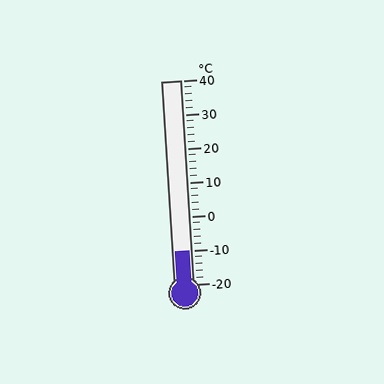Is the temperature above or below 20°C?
The temperature is below 20°C.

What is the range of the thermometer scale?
The thermometer scale ranges from -20°C to 40°C.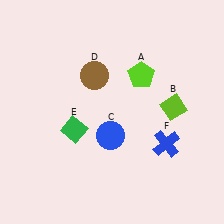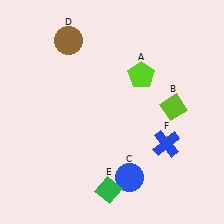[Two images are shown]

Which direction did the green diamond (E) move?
The green diamond (E) moved down.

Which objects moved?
The objects that moved are: the blue circle (C), the brown circle (D), the green diamond (E).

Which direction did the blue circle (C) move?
The blue circle (C) moved down.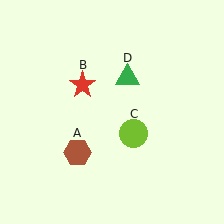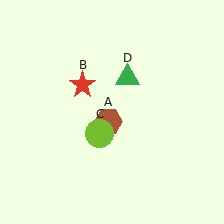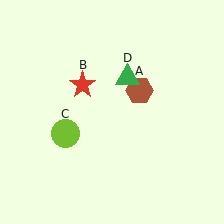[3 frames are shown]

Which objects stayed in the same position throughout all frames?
Red star (object B) and green triangle (object D) remained stationary.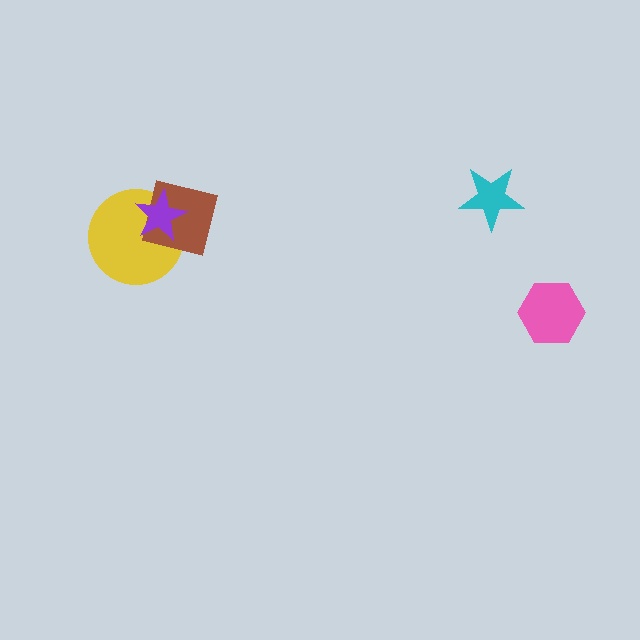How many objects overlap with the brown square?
2 objects overlap with the brown square.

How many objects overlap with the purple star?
2 objects overlap with the purple star.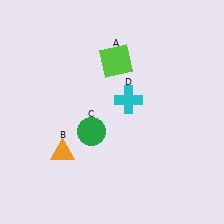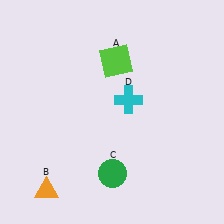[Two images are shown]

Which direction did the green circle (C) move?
The green circle (C) moved down.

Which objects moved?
The objects that moved are: the orange triangle (B), the green circle (C).